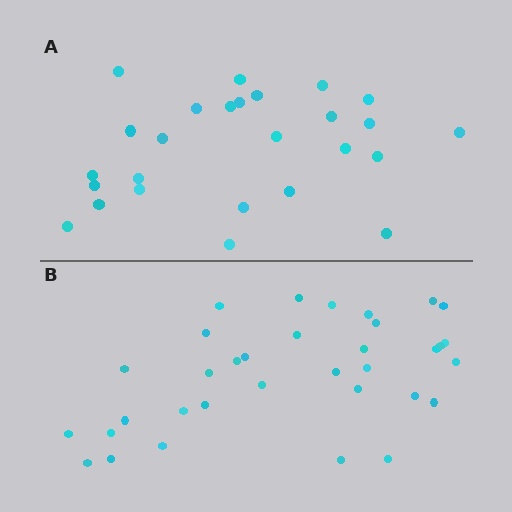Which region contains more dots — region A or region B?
Region B (the bottom region) has more dots.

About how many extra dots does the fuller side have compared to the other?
Region B has roughly 8 or so more dots than region A.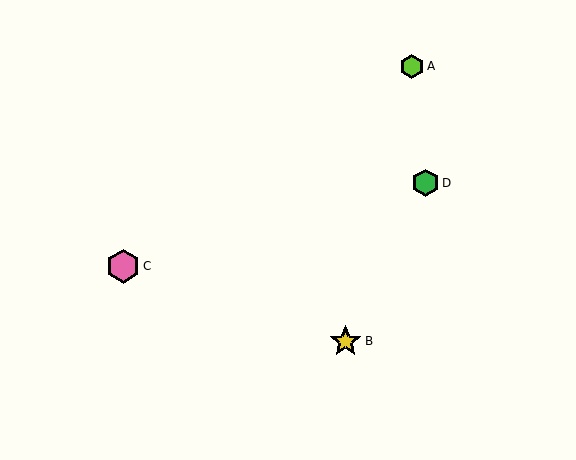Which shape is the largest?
The pink hexagon (labeled C) is the largest.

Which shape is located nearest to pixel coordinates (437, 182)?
The green hexagon (labeled D) at (426, 183) is nearest to that location.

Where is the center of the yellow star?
The center of the yellow star is at (346, 341).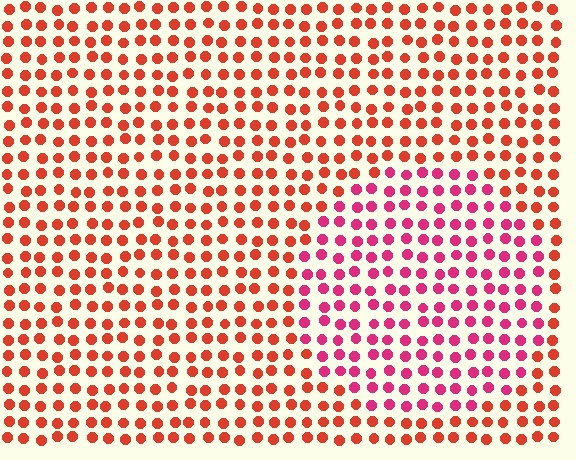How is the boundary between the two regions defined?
The boundary is defined purely by a slight shift in hue (about 34 degrees). Spacing, size, and orientation are identical on both sides.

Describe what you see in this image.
The image is filled with small red elements in a uniform arrangement. A circle-shaped region is visible where the elements are tinted to a slightly different hue, forming a subtle color boundary.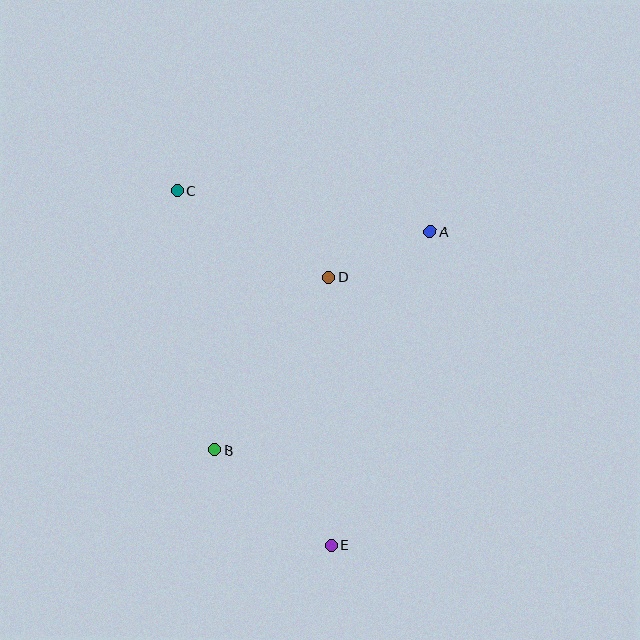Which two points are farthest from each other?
Points C and E are farthest from each other.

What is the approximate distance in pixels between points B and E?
The distance between B and E is approximately 151 pixels.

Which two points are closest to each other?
Points A and D are closest to each other.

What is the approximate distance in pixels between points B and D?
The distance between B and D is approximately 207 pixels.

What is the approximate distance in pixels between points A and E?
The distance between A and E is approximately 329 pixels.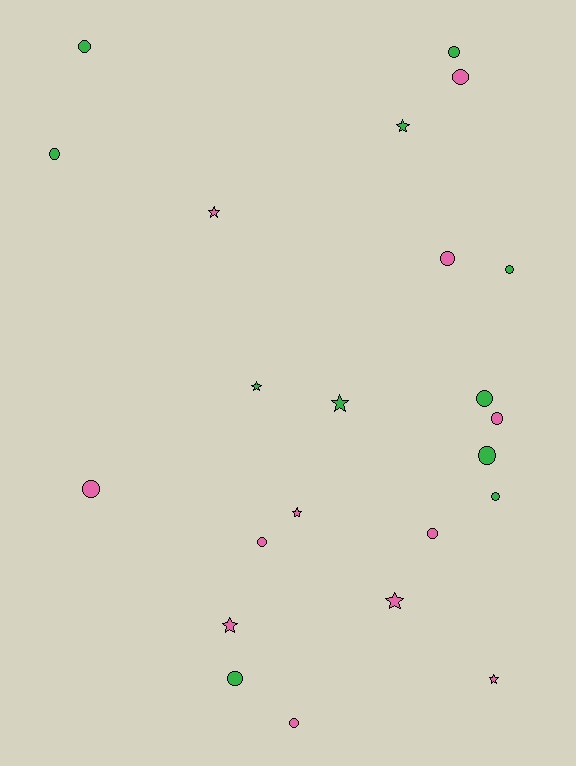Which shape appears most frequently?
Circle, with 15 objects.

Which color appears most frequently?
Pink, with 12 objects.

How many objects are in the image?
There are 23 objects.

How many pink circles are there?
There are 7 pink circles.